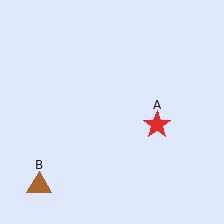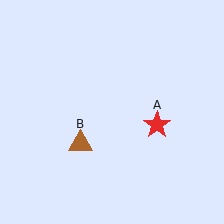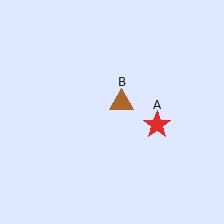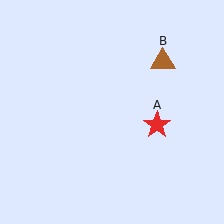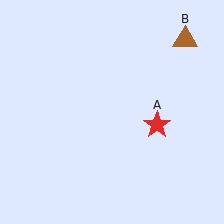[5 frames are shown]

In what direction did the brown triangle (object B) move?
The brown triangle (object B) moved up and to the right.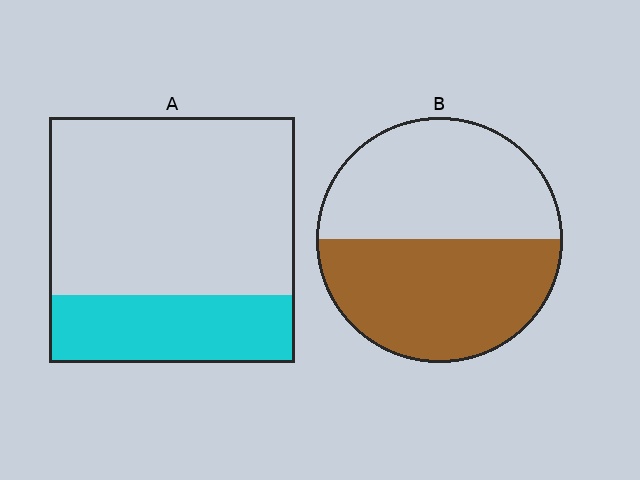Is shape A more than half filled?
No.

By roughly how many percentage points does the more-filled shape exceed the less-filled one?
By roughly 25 percentage points (B over A).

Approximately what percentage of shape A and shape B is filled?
A is approximately 30% and B is approximately 50%.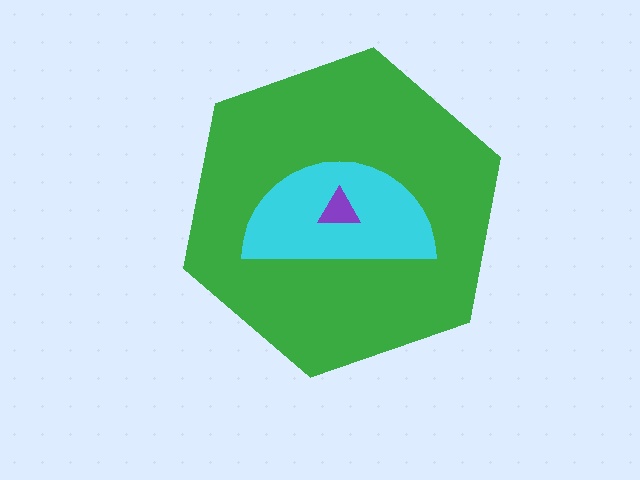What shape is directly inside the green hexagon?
The cyan semicircle.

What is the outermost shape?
The green hexagon.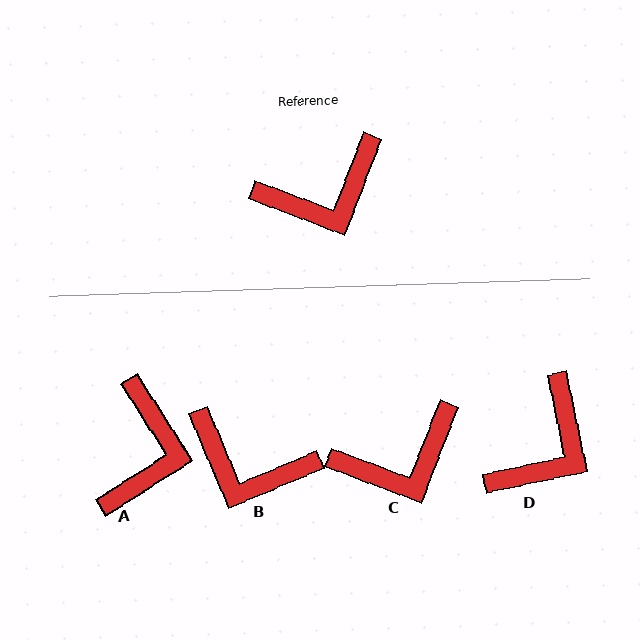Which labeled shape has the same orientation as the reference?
C.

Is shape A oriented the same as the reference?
No, it is off by about 54 degrees.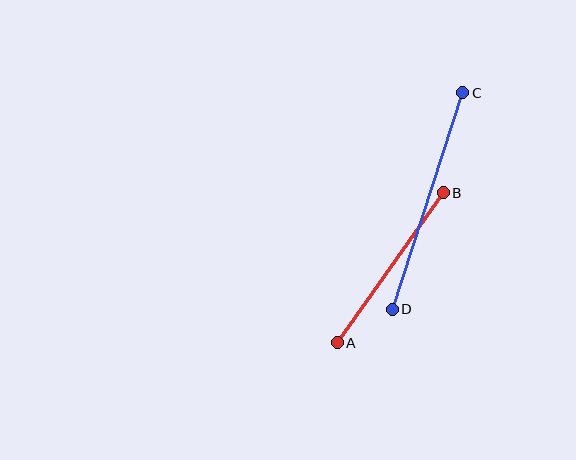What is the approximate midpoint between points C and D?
The midpoint is at approximately (427, 201) pixels.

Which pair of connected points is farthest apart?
Points C and D are farthest apart.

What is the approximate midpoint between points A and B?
The midpoint is at approximately (390, 268) pixels.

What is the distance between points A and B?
The distance is approximately 184 pixels.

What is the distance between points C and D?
The distance is approximately 228 pixels.